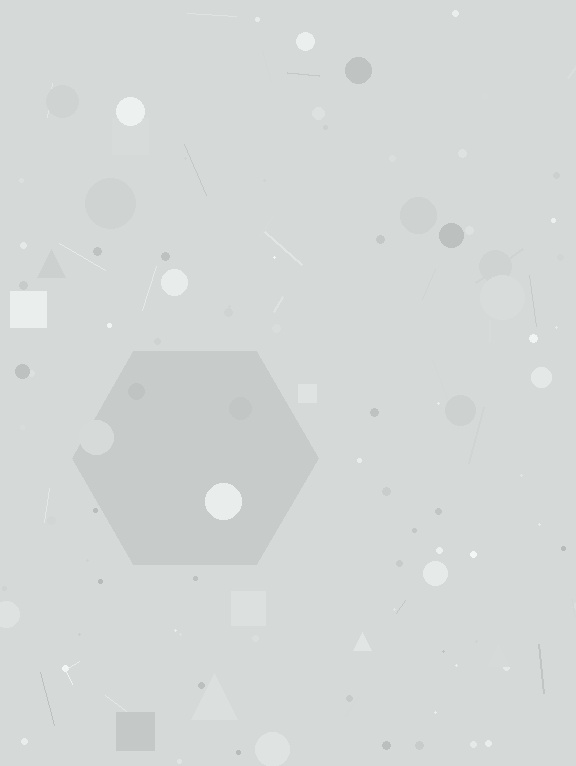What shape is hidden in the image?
A hexagon is hidden in the image.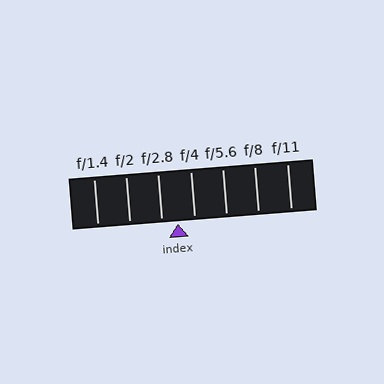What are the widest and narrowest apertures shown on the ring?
The widest aperture shown is f/1.4 and the narrowest is f/11.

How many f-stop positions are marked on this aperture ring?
There are 7 f-stop positions marked.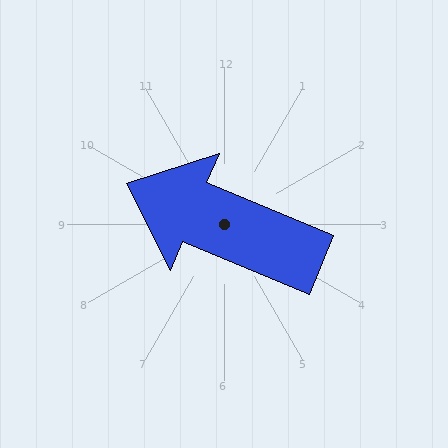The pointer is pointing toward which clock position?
Roughly 10 o'clock.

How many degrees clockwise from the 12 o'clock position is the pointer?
Approximately 293 degrees.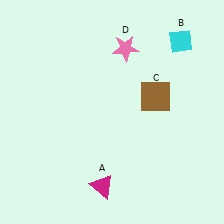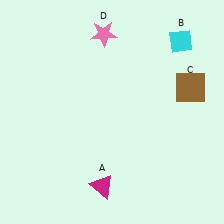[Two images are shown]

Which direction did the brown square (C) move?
The brown square (C) moved right.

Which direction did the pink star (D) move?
The pink star (D) moved left.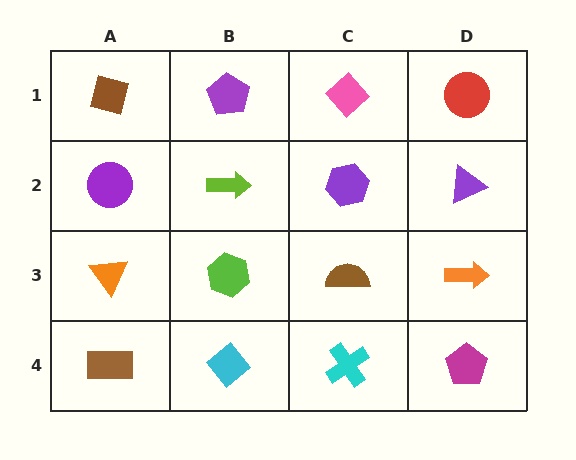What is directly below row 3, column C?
A cyan cross.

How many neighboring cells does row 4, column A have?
2.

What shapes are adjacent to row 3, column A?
A purple circle (row 2, column A), a brown rectangle (row 4, column A), a lime hexagon (row 3, column B).